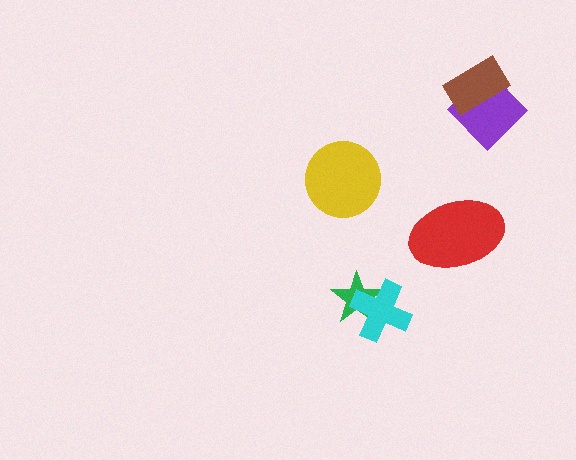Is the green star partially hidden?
Yes, it is partially covered by another shape.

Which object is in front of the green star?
The cyan cross is in front of the green star.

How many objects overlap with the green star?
1 object overlaps with the green star.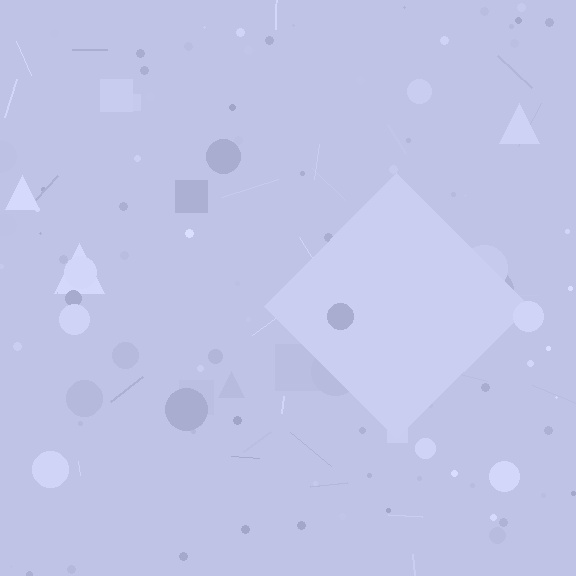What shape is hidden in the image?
A diamond is hidden in the image.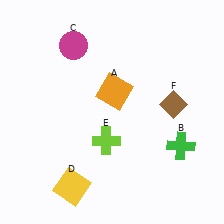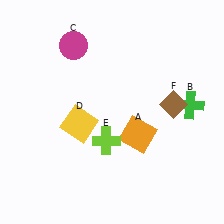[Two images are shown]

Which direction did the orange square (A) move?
The orange square (A) moved down.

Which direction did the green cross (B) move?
The green cross (B) moved up.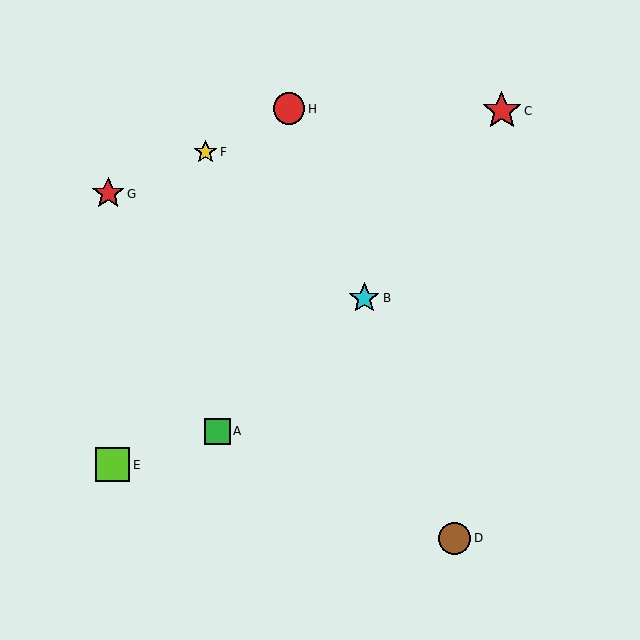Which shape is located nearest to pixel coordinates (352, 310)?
The cyan star (labeled B) at (364, 298) is nearest to that location.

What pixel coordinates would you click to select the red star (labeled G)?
Click at (108, 194) to select the red star G.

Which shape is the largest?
The red star (labeled C) is the largest.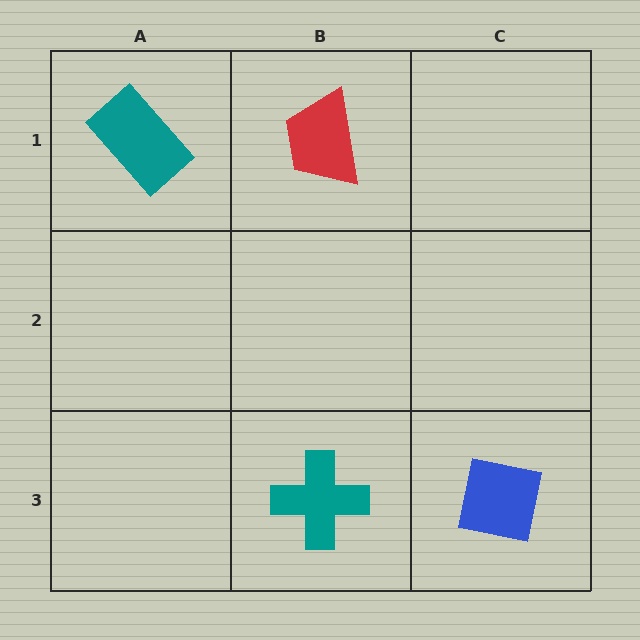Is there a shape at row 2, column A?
No, that cell is empty.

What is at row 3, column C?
A blue square.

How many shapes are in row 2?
0 shapes.